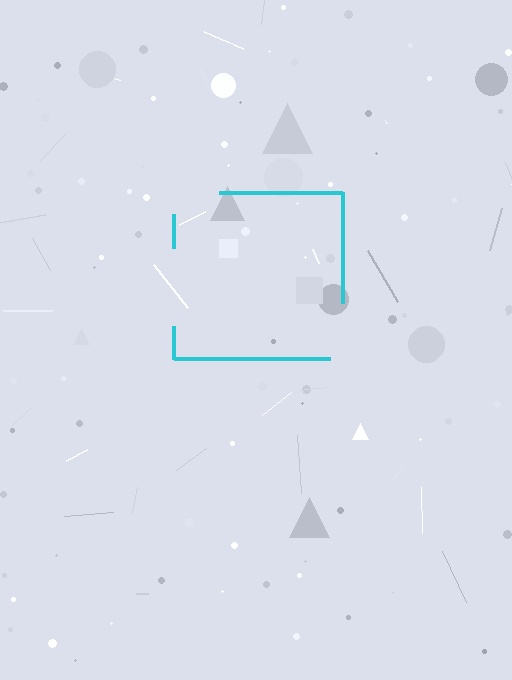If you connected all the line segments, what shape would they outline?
They would outline a square.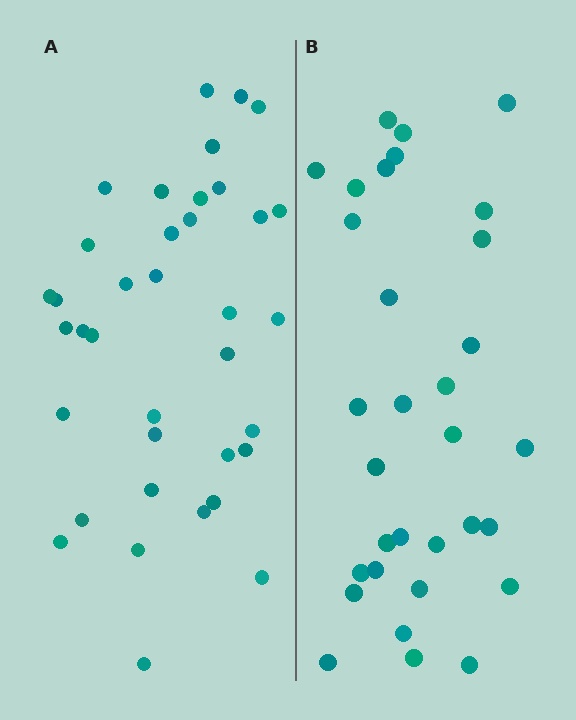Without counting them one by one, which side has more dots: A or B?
Region A (the left region) has more dots.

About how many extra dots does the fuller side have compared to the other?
Region A has about 5 more dots than region B.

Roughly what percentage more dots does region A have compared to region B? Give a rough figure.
About 15% more.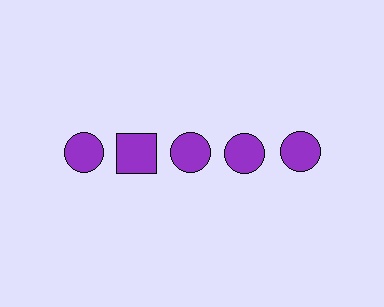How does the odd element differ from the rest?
It has a different shape: square instead of circle.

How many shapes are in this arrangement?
There are 5 shapes arranged in a grid pattern.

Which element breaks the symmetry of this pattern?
The purple square in the top row, second from left column breaks the symmetry. All other shapes are purple circles.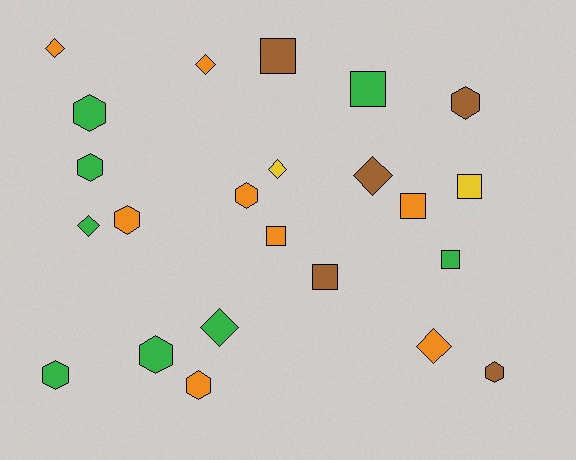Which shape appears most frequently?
Hexagon, with 9 objects.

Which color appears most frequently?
Orange, with 8 objects.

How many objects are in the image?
There are 23 objects.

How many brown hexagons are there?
There are 2 brown hexagons.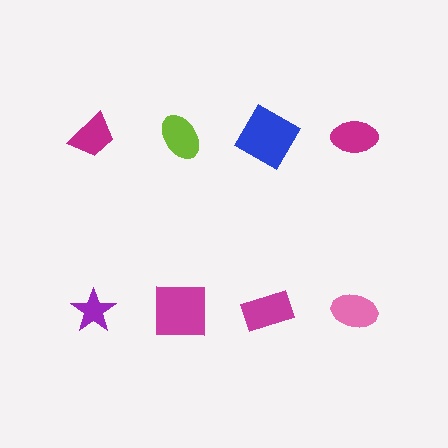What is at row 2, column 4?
A pink ellipse.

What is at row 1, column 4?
A magenta ellipse.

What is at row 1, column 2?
A lime ellipse.